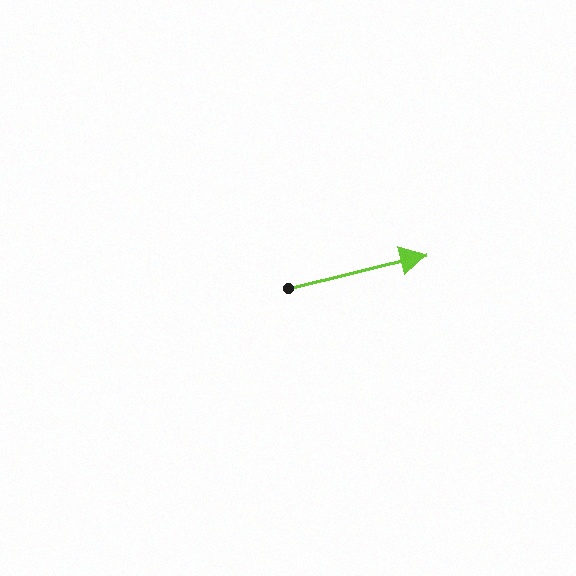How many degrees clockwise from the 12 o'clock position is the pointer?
Approximately 76 degrees.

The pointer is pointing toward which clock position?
Roughly 3 o'clock.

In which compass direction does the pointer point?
East.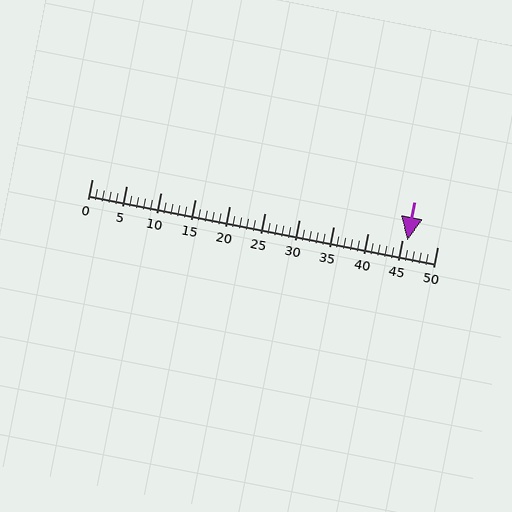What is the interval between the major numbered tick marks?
The major tick marks are spaced 5 units apart.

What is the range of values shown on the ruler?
The ruler shows values from 0 to 50.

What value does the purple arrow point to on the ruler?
The purple arrow points to approximately 46.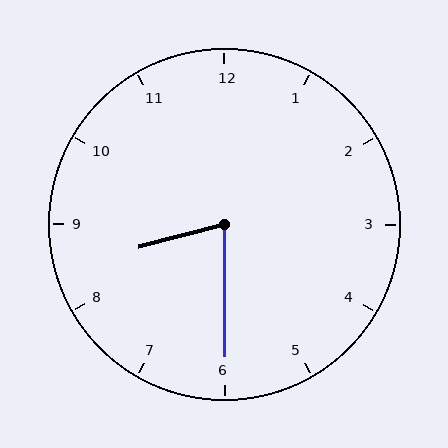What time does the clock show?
8:30.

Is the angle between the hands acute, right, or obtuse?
It is acute.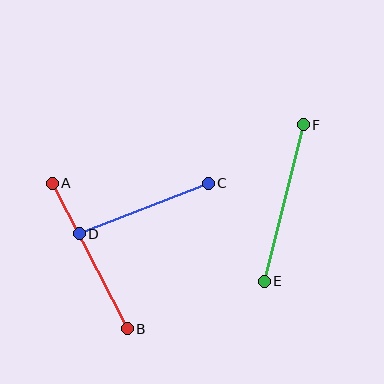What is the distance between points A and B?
The distance is approximately 164 pixels.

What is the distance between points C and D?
The distance is approximately 138 pixels.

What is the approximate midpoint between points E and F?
The midpoint is at approximately (284, 203) pixels.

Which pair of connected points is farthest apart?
Points A and B are farthest apart.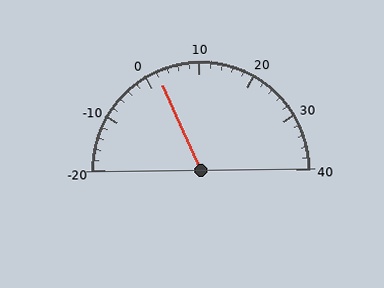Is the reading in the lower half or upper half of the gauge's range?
The reading is in the lower half of the range (-20 to 40).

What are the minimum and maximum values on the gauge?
The gauge ranges from -20 to 40.